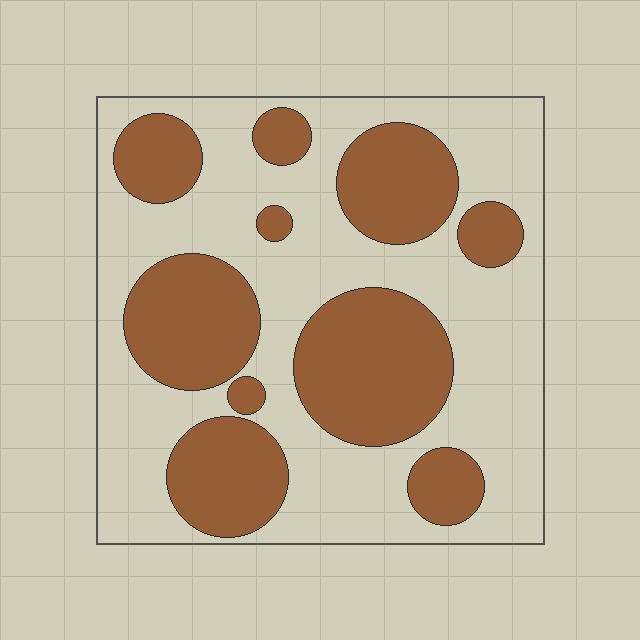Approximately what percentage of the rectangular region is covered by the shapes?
Approximately 40%.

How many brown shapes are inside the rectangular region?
10.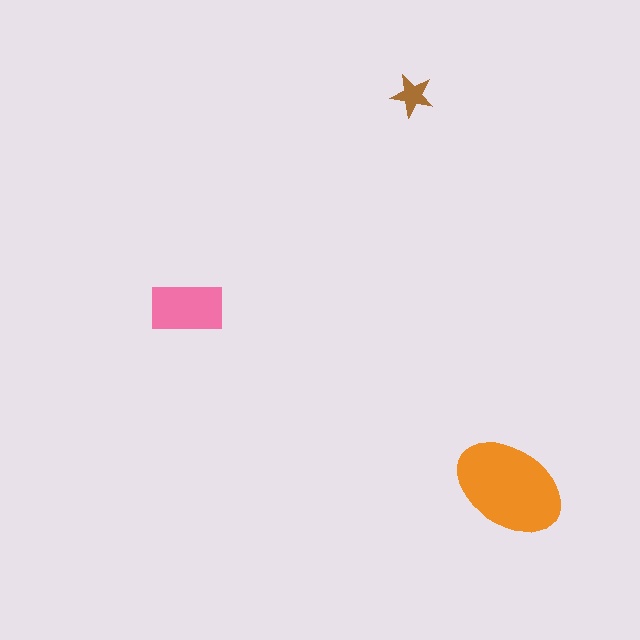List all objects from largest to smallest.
The orange ellipse, the pink rectangle, the brown star.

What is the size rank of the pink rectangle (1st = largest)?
2nd.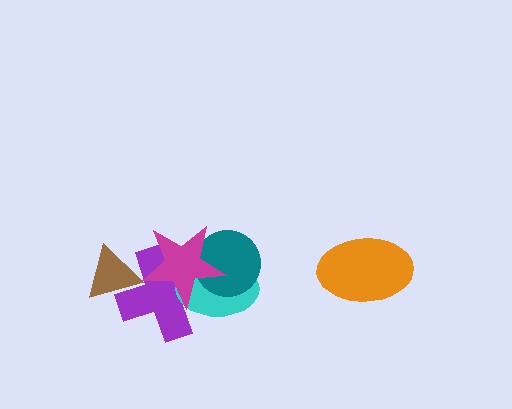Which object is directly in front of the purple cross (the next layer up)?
The cyan ellipse is directly in front of the purple cross.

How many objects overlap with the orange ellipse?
0 objects overlap with the orange ellipse.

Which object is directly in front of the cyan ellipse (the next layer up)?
The teal circle is directly in front of the cyan ellipse.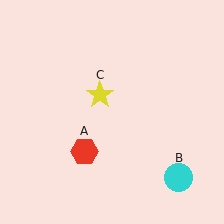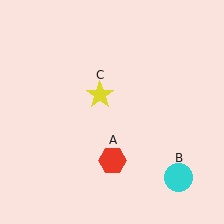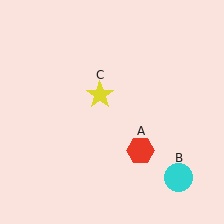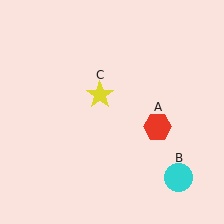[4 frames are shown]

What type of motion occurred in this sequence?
The red hexagon (object A) rotated counterclockwise around the center of the scene.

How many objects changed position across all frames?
1 object changed position: red hexagon (object A).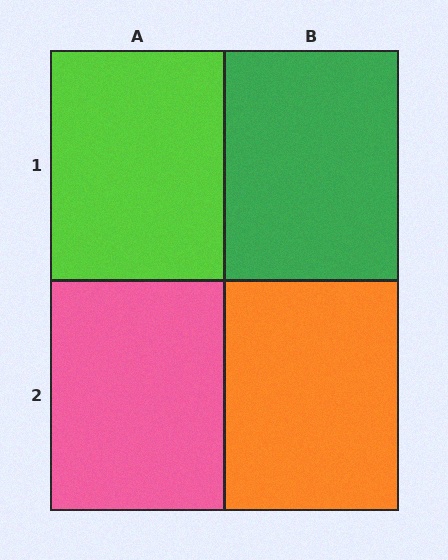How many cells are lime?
1 cell is lime.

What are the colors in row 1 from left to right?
Lime, green.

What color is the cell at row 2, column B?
Orange.